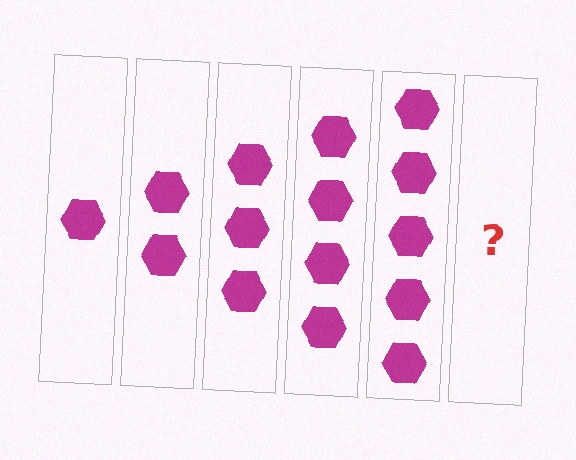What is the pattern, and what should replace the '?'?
The pattern is that each step adds one more hexagon. The '?' should be 6 hexagons.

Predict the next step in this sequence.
The next step is 6 hexagons.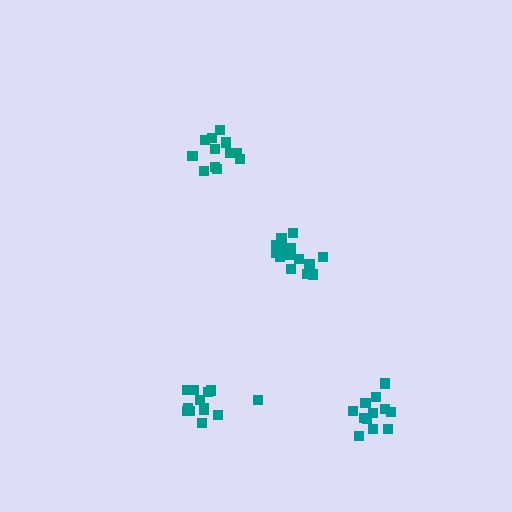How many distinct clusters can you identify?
There are 4 distinct clusters.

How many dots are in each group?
Group 1: 16 dots, Group 2: 12 dots, Group 3: 12 dots, Group 4: 13 dots (53 total).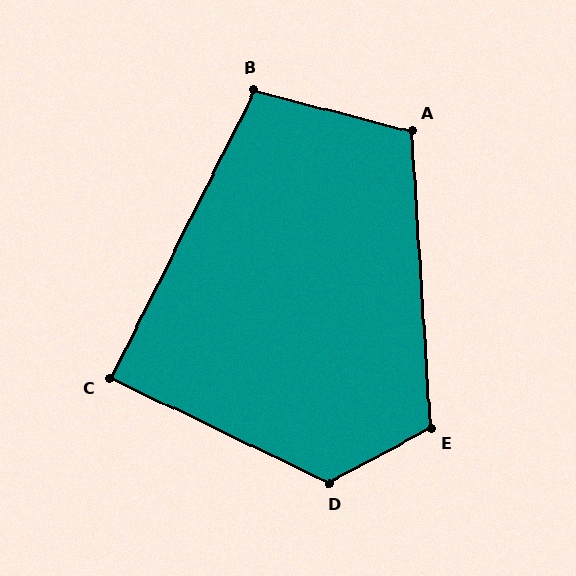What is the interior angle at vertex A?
Approximately 108 degrees (obtuse).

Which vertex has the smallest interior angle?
C, at approximately 89 degrees.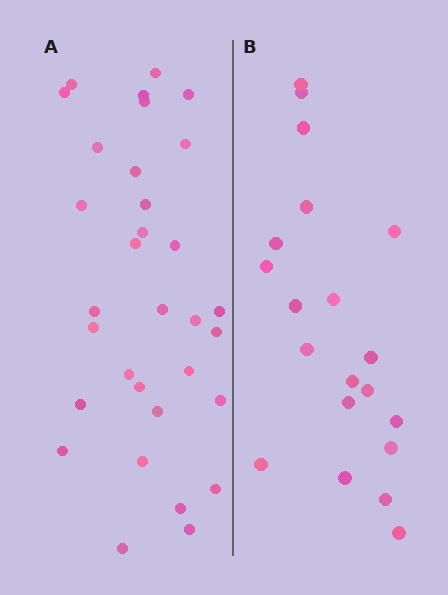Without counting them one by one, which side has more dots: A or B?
Region A (the left region) has more dots.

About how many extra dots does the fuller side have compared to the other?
Region A has roughly 12 or so more dots than region B.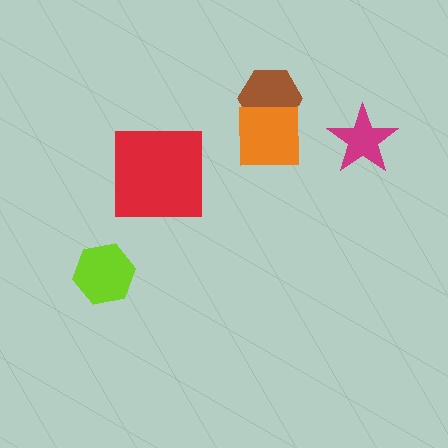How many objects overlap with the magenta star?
0 objects overlap with the magenta star.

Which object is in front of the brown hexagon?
The orange square is in front of the brown hexagon.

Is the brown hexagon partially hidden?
Yes, it is partially covered by another shape.